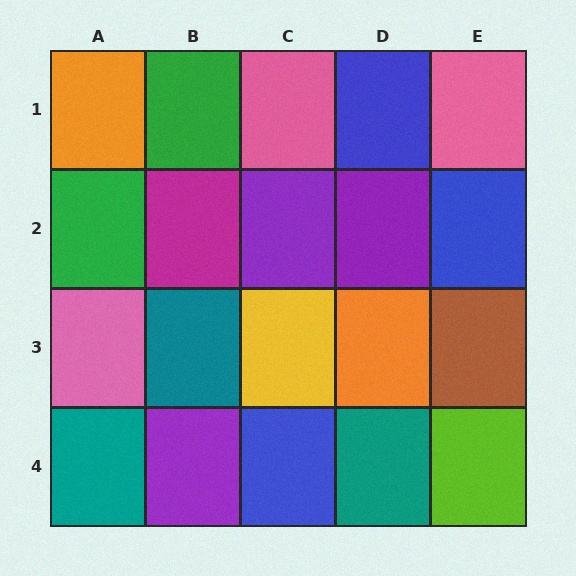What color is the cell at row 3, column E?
Brown.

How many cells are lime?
1 cell is lime.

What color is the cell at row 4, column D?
Teal.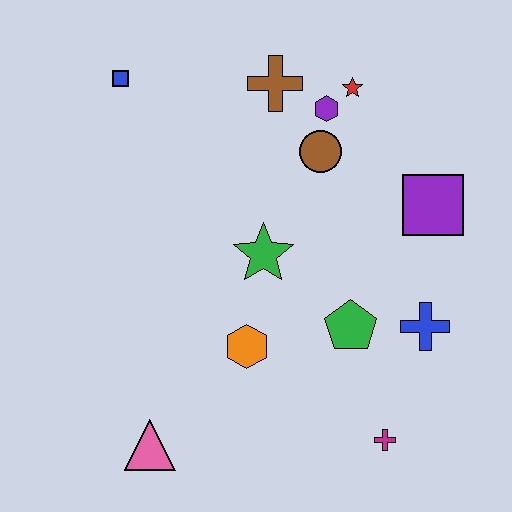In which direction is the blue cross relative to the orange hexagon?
The blue cross is to the right of the orange hexagon.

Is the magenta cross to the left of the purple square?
Yes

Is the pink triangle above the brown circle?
No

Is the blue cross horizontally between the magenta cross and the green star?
No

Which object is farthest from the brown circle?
The pink triangle is farthest from the brown circle.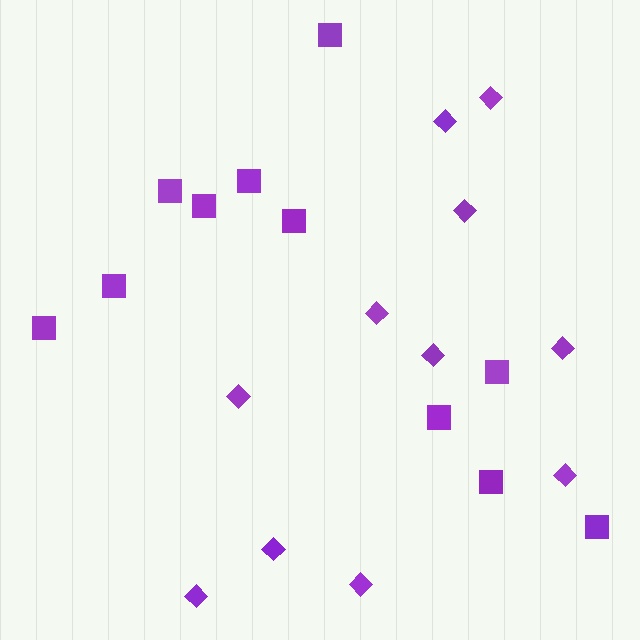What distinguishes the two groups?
There are 2 groups: one group of diamonds (11) and one group of squares (11).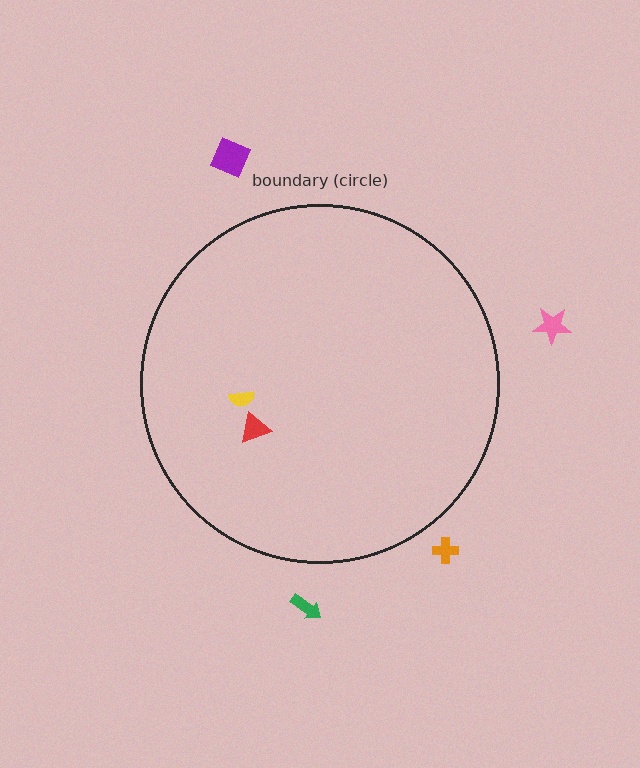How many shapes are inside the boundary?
2 inside, 4 outside.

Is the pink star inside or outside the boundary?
Outside.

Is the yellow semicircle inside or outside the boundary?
Inside.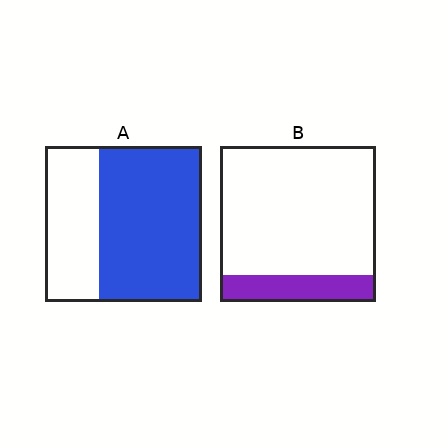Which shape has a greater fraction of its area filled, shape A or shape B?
Shape A.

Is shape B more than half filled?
No.